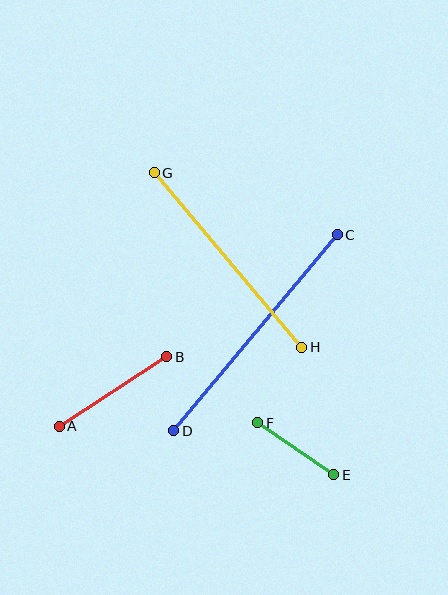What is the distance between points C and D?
The distance is approximately 255 pixels.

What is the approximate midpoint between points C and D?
The midpoint is at approximately (256, 333) pixels.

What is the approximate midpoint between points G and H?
The midpoint is at approximately (228, 260) pixels.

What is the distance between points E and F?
The distance is approximately 91 pixels.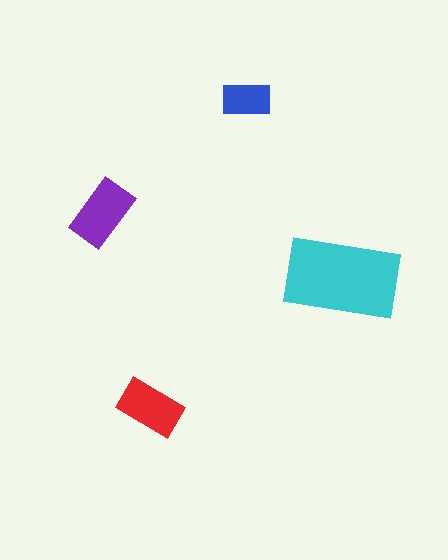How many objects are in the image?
There are 4 objects in the image.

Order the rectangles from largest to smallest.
the cyan one, the purple one, the red one, the blue one.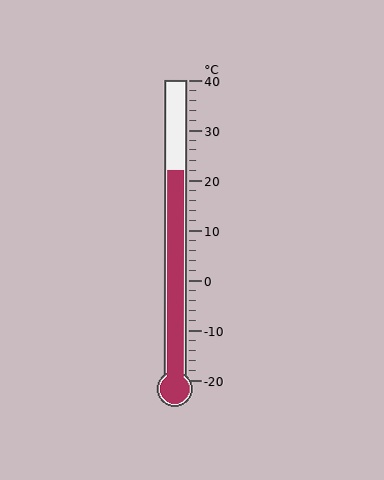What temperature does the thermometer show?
The thermometer shows approximately 22°C.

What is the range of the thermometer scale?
The thermometer scale ranges from -20°C to 40°C.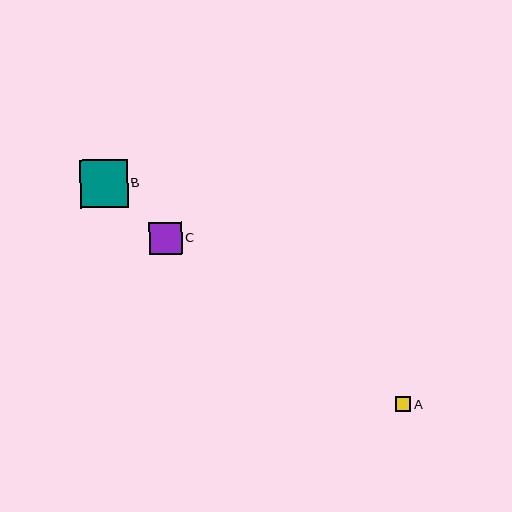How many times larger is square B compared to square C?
Square B is approximately 1.5 times the size of square C.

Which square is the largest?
Square B is the largest with a size of approximately 48 pixels.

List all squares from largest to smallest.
From largest to smallest: B, C, A.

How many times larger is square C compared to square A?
Square C is approximately 2.1 times the size of square A.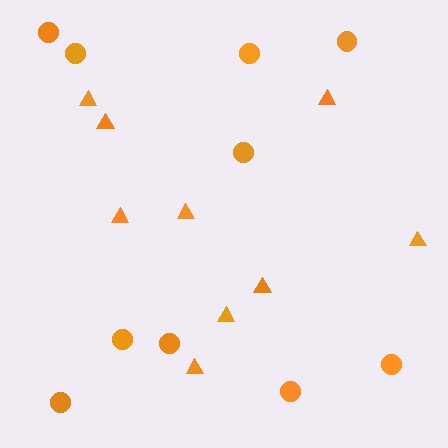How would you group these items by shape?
There are 2 groups: one group of circles (10) and one group of triangles (9).